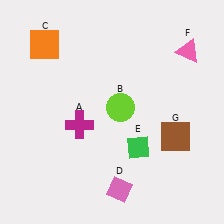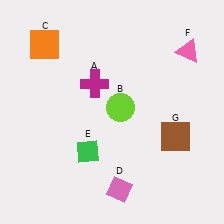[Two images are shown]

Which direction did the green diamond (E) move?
The green diamond (E) moved left.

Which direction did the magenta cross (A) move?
The magenta cross (A) moved up.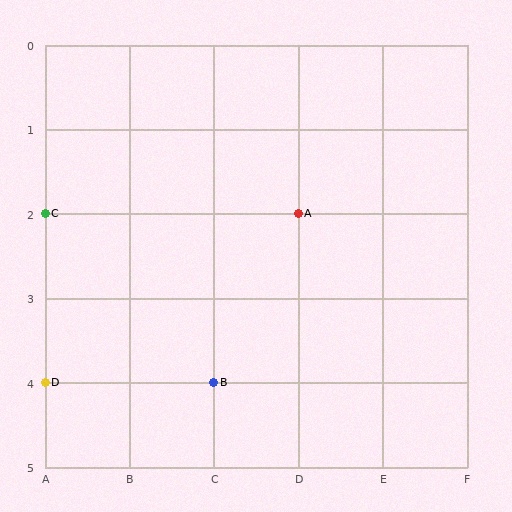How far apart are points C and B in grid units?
Points C and B are 2 columns and 2 rows apart (about 2.8 grid units diagonally).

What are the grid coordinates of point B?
Point B is at grid coordinates (C, 4).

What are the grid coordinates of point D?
Point D is at grid coordinates (A, 4).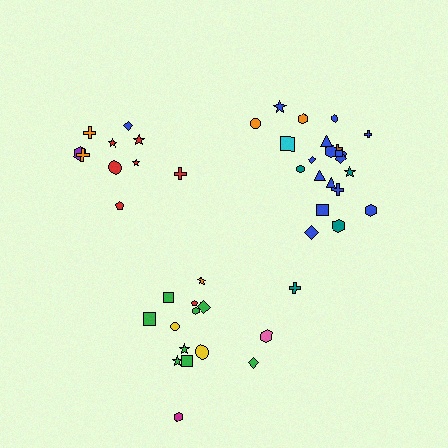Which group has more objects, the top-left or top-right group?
The top-right group.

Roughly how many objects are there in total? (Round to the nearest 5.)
Roughly 45 objects in total.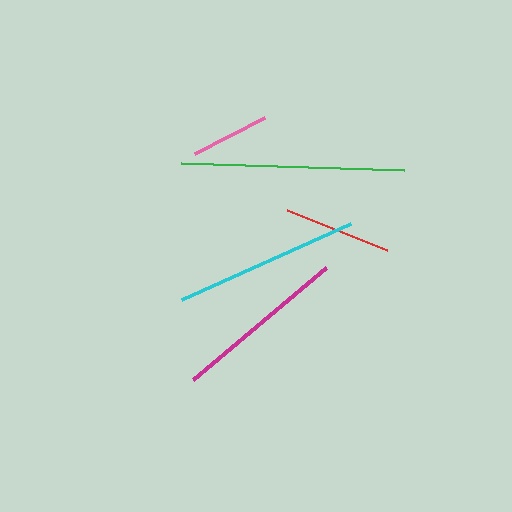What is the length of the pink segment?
The pink segment is approximately 79 pixels long.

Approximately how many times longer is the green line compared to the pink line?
The green line is approximately 2.8 times the length of the pink line.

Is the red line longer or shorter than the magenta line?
The magenta line is longer than the red line.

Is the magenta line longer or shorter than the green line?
The green line is longer than the magenta line.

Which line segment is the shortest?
The pink line is the shortest at approximately 79 pixels.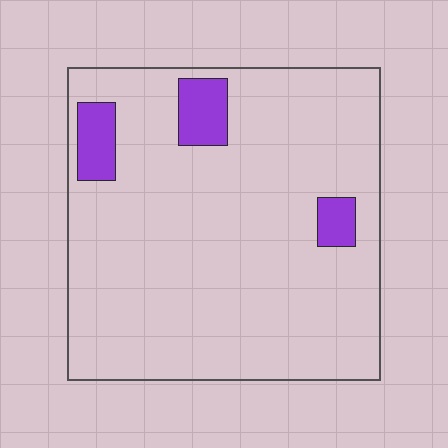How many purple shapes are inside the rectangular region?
3.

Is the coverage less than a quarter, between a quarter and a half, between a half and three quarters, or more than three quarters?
Less than a quarter.